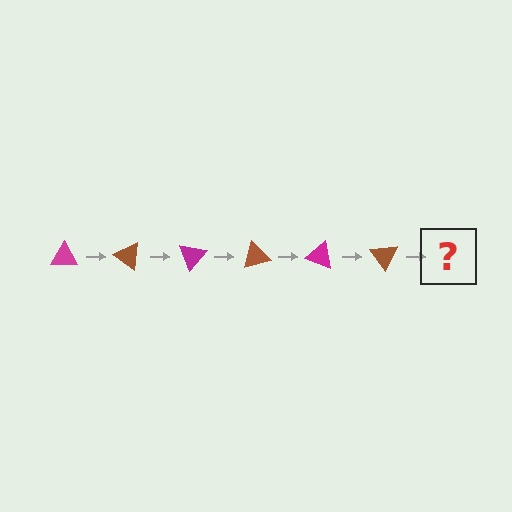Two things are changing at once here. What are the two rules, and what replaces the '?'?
The two rules are that it rotates 35 degrees each step and the color cycles through magenta and brown. The '?' should be a magenta triangle, rotated 210 degrees from the start.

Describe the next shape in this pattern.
It should be a magenta triangle, rotated 210 degrees from the start.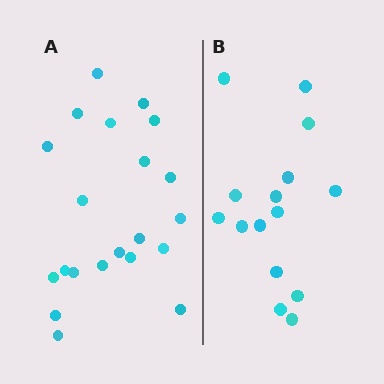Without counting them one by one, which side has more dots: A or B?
Region A (the left region) has more dots.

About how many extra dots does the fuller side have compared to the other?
Region A has about 6 more dots than region B.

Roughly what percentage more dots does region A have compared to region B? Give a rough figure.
About 40% more.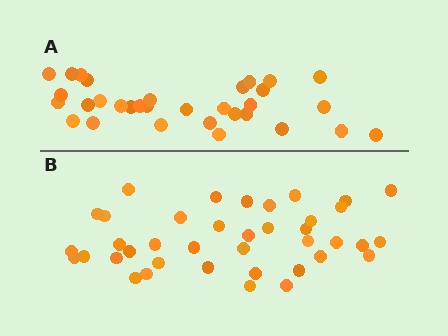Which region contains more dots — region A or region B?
Region B (the bottom region) has more dots.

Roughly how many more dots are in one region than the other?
Region B has roughly 8 or so more dots than region A.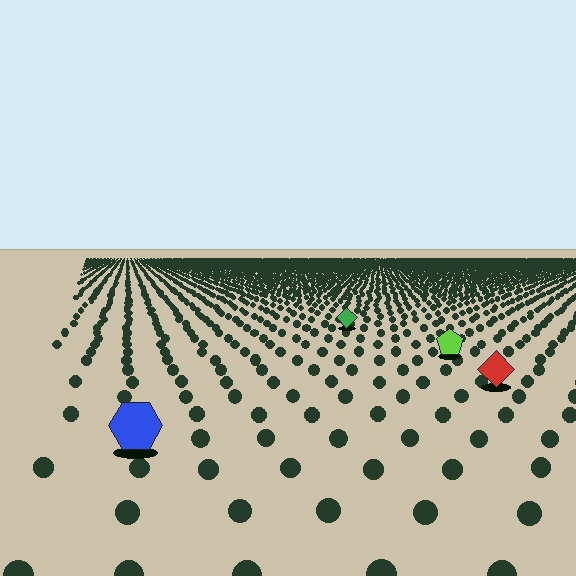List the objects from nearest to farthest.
From nearest to farthest: the blue hexagon, the red diamond, the lime pentagon, the green diamond.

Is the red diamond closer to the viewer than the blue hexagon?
No. The blue hexagon is closer — you can tell from the texture gradient: the ground texture is coarser near it.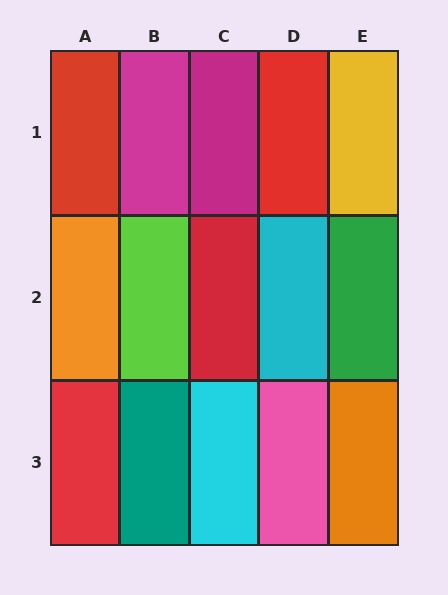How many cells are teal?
1 cell is teal.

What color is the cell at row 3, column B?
Teal.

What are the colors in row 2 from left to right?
Orange, lime, red, cyan, green.